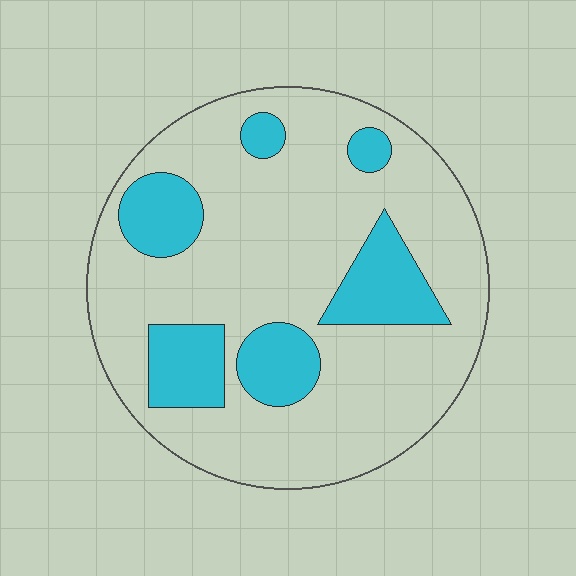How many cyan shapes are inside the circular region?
6.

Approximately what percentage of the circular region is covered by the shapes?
Approximately 25%.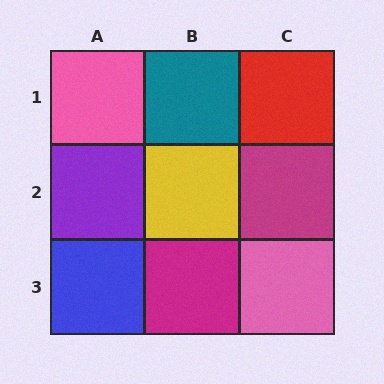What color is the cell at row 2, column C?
Magenta.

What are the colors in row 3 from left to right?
Blue, magenta, pink.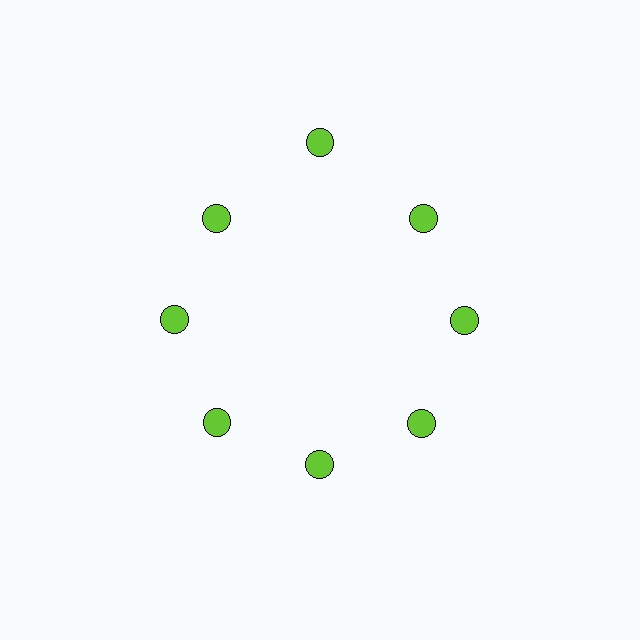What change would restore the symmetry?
The symmetry would be restored by moving it inward, back onto the ring so that all 8 circles sit at equal angles and equal distance from the center.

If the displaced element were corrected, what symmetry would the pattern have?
It would have 8-fold rotational symmetry — the pattern would map onto itself every 45 degrees.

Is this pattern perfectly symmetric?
No. The 8 lime circles are arranged in a ring, but one element near the 12 o'clock position is pushed outward from the center, breaking the 8-fold rotational symmetry.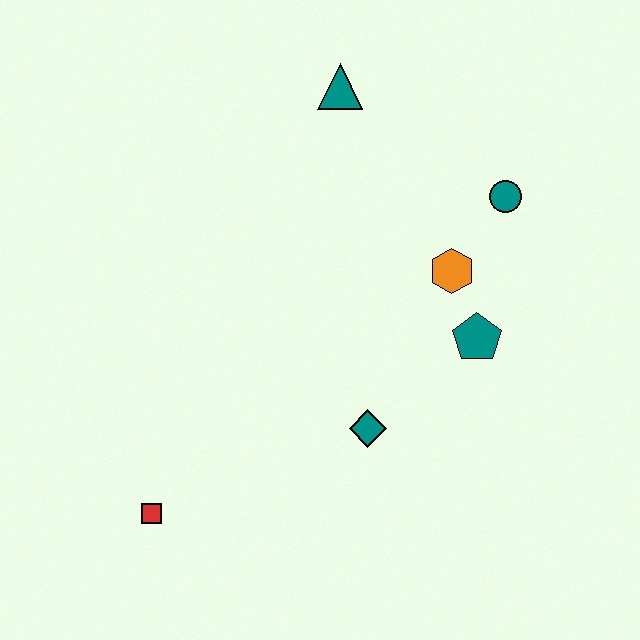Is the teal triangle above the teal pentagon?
Yes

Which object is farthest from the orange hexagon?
The red square is farthest from the orange hexagon.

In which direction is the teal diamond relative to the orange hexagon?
The teal diamond is below the orange hexagon.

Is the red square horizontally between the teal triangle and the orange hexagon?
No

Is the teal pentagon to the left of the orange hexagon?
No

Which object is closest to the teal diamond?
The teal pentagon is closest to the teal diamond.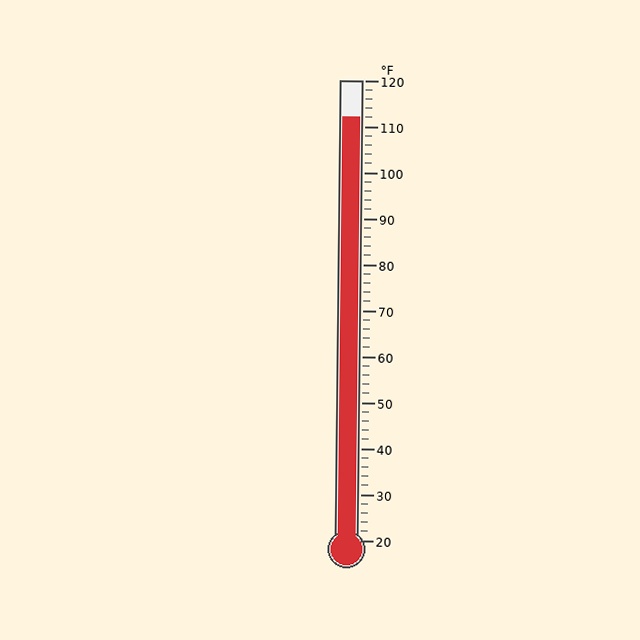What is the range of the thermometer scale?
The thermometer scale ranges from 20°F to 120°F.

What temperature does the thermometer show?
The thermometer shows approximately 112°F.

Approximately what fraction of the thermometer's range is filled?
The thermometer is filled to approximately 90% of its range.